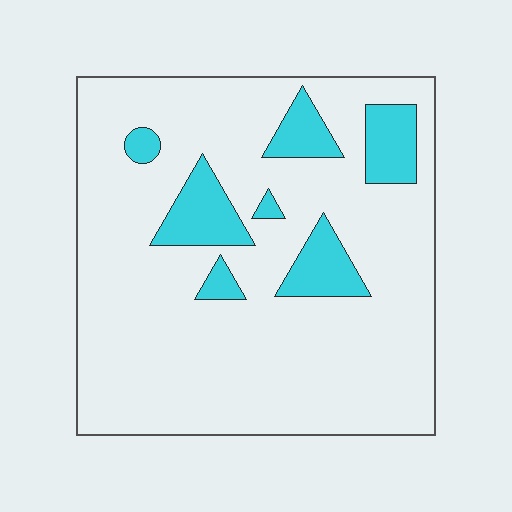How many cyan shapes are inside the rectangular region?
7.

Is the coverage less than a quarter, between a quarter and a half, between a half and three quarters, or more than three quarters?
Less than a quarter.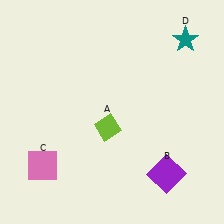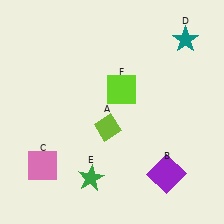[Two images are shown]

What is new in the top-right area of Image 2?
A lime square (F) was added in the top-right area of Image 2.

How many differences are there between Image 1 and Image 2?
There are 2 differences between the two images.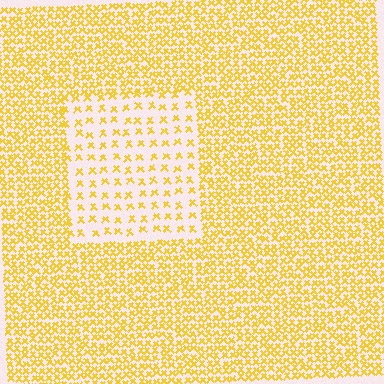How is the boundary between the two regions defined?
The boundary is defined by a change in element density (approximately 2.6x ratio). All elements are the same color, size, and shape.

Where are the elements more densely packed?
The elements are more densely packed outside the rectangle boundary.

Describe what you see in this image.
The image contains small yellow elements arranged at two different densities. A rectangle-shaped region is visible where the elements are less densely packed than the surrounding area.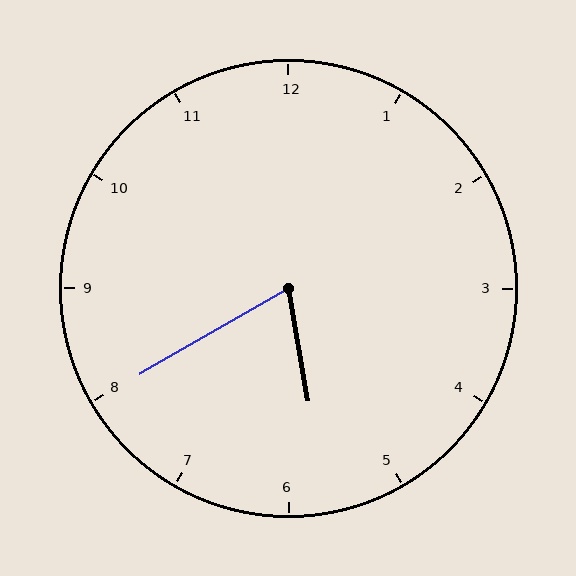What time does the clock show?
5:40.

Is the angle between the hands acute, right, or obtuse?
It is acute.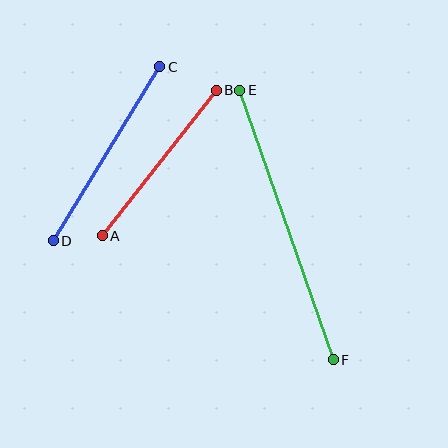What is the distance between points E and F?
The distance is approximately 285 pixels.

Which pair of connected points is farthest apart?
Points E and F are farthest apart.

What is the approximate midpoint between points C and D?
The midpoint is at approximately (106, 154) pixels.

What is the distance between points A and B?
The distance is approximately 185 pixels.